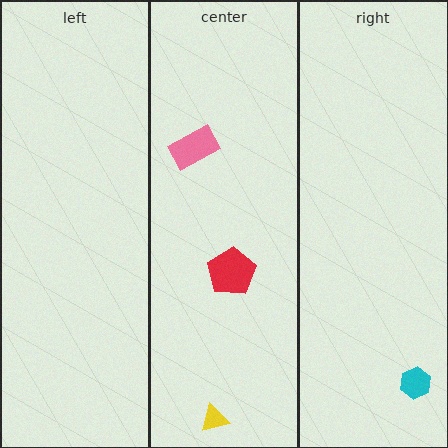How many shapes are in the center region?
3.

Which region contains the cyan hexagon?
The right region.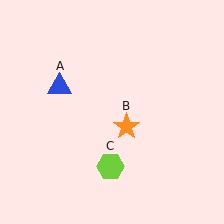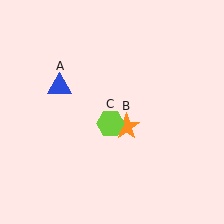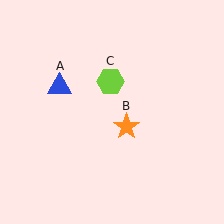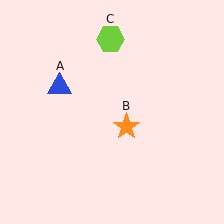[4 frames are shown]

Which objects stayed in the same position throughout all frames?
Blue triangle (object A) and orange star (object B) remained stationary.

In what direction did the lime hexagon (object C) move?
The lime hexagon (object C) moved up.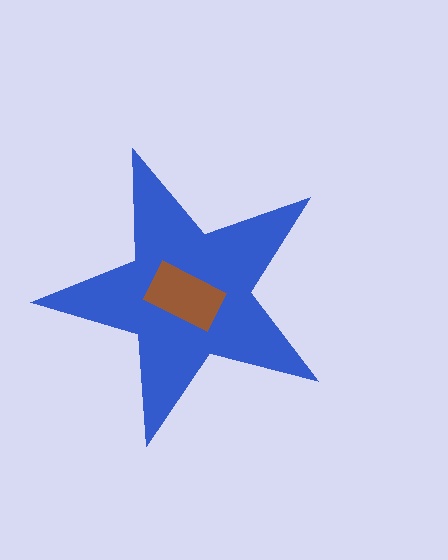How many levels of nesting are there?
2.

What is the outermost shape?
The blue star.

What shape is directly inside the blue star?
The brown rectangle.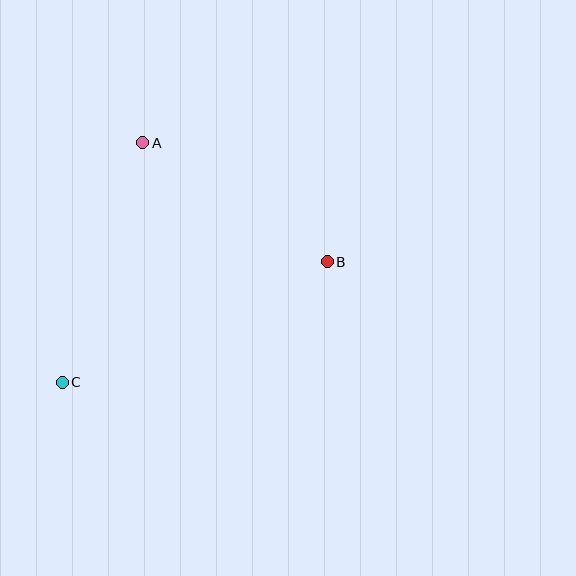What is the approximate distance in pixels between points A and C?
The distance between A and C is approximately 253 pixels.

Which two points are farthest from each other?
Points B and C are farthest from each other.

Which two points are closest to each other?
Points A and B are closest to each other.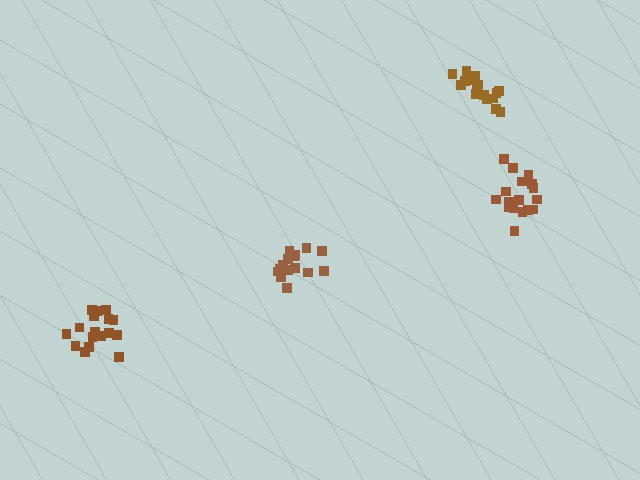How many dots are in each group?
Group 1: 15 dots, Group 2: 17 dots, Group 3: 18 dots, Group 4: 17 dots (67 total).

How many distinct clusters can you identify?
There are 4 distinct clusters.